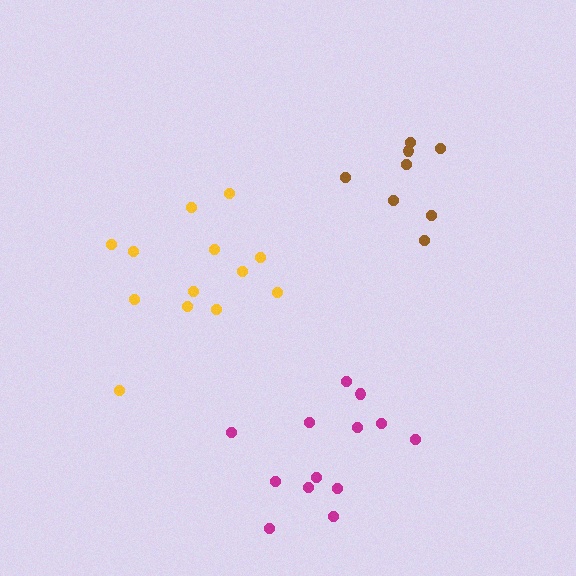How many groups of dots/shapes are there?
There are 3 groups.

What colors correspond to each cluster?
The clusters are colored: magenta, brown, yellow.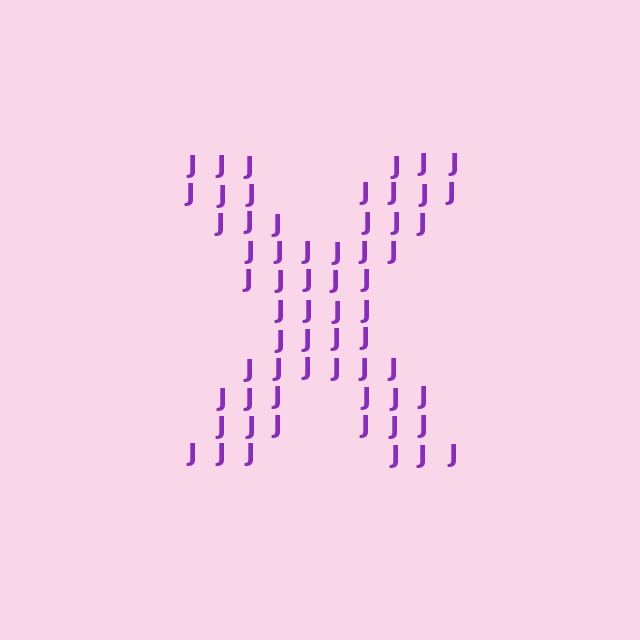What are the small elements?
The small elements are letter J's.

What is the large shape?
The large shape is the letter X.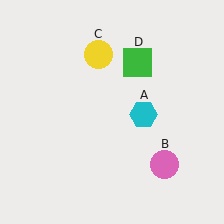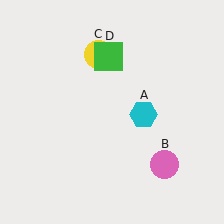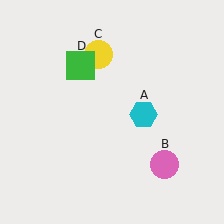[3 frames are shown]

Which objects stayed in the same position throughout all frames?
Cyan hexagon (object A) and pink circle (object B) and yellow circle (object C) remained stationary.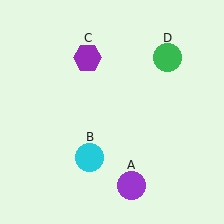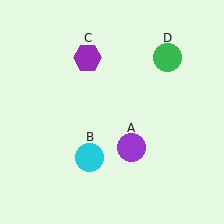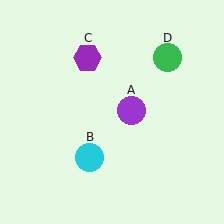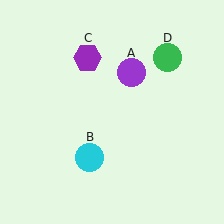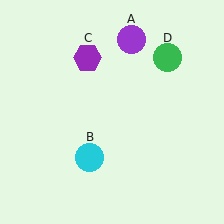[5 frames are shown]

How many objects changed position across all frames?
1 object changed position: purple circle (object A).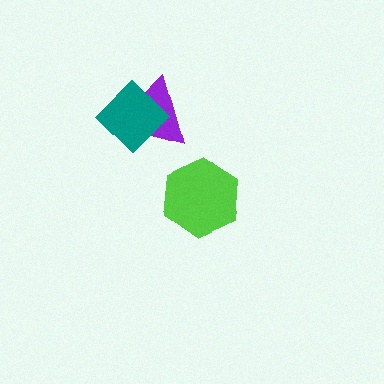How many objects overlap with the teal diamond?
1 object overlaps with the teal diamond.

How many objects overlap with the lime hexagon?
0 objects overlap with the lime hexagon.